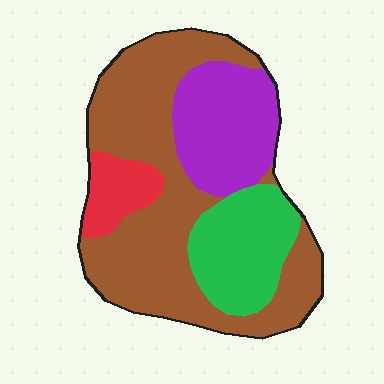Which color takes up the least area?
Red, at roughly 10%.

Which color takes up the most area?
Brown, at roughly 50%.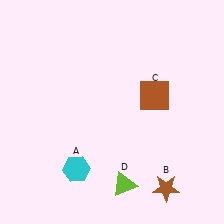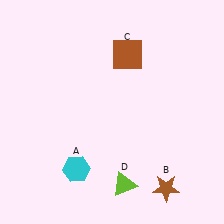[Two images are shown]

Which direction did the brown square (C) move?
The brown square (C) moved up.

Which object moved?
The brown square (C) moved up.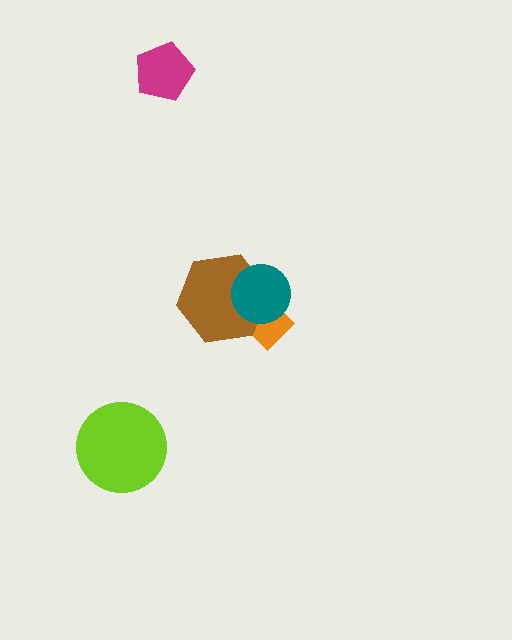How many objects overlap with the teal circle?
2 objects overlap with the teal circle.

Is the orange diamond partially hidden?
Yes, it is partially covered by another shape.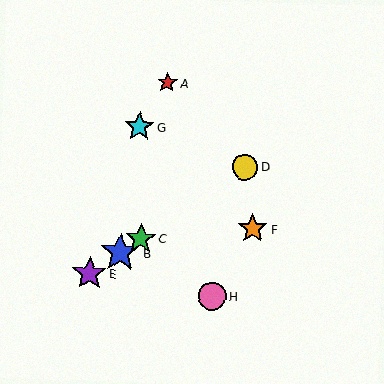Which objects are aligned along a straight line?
Objects B, C, D, E are aligned along a straight line.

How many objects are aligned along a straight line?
4 objects (B, C, D, E) are aligned along a straight line.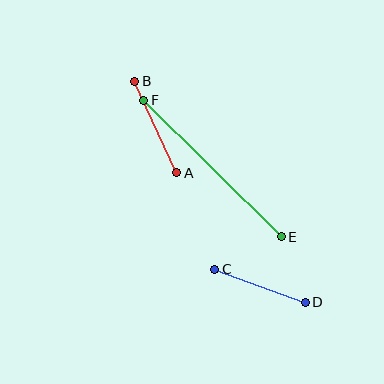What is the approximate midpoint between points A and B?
The midpoint is at approximately (156, 127) pixels.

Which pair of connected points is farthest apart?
Points E and F are farthest apart.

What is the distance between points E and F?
The distance is approximately 194 pixels.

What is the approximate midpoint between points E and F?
The midpoint is at approximately (213, 169) pixels.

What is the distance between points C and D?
The distance is approximately 96 pixels.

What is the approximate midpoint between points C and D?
The midpoint is at approximately (260, 286) pixels.